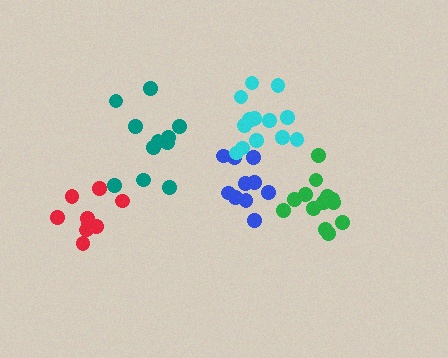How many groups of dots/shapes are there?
There are 5 groups.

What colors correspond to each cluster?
The clusters are colored: teal, blue, cyan, red, green.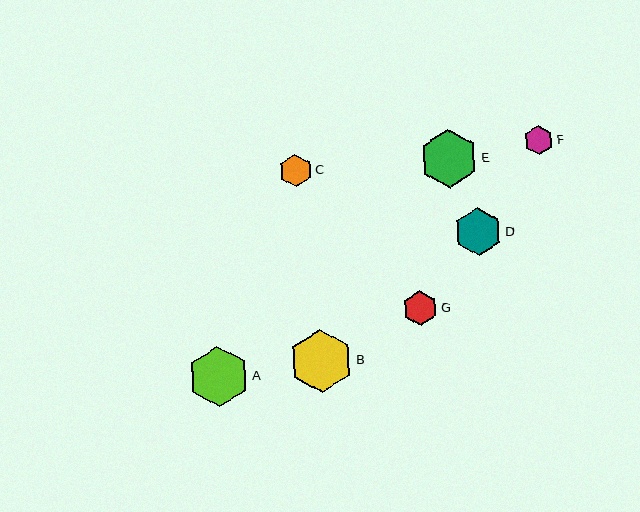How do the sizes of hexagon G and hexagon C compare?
Hexagon G and hexagon C are approximately the same size.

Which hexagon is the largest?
Hexagon B is the largest with a size of approximately 63 pixels.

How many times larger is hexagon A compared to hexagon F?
Hexagon A is approximately 2.1 times the size of hexagon F.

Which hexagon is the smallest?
Hexagon F is the smallest with a size of approximately 29 pixels.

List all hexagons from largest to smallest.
From largest to smallest: B, A, E, D, G, C, F.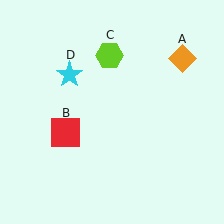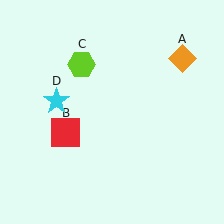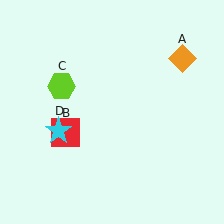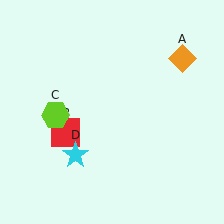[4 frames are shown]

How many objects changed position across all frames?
2 objects changed position: lime hexagon (object C), cyan star (object D).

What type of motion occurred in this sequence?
The lime hexagon (object C), cyan star (object D) rotated counterclockwise around the center of the scene.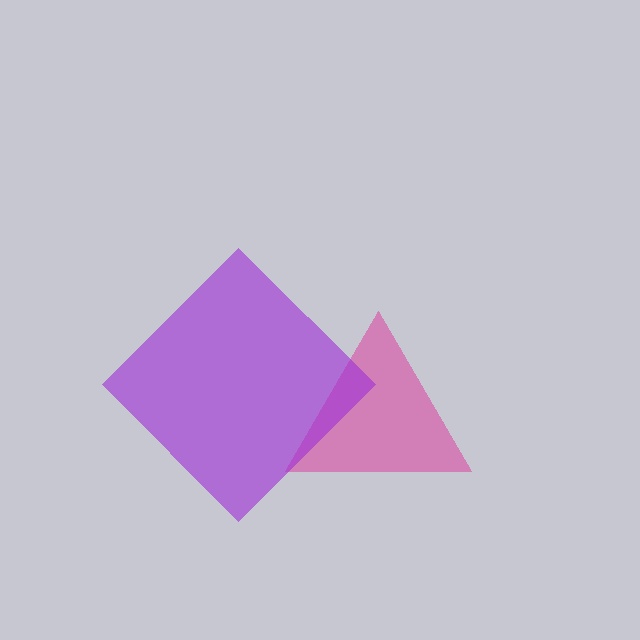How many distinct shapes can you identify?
There are 2 distinct shapes: a pink triangle, a purple diamond.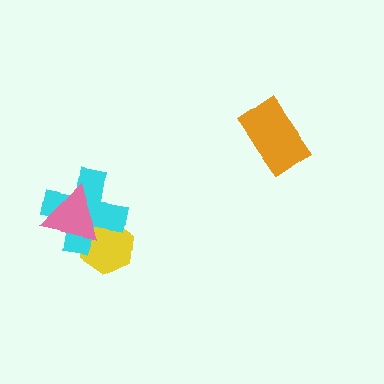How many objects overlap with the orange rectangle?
0 objects overlap with the orange rectangle.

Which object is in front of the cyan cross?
The pink triangle is in front of the cyan cross.